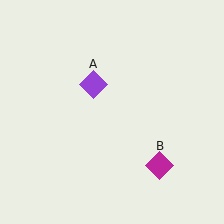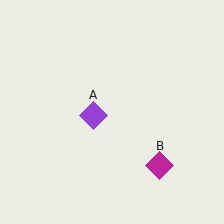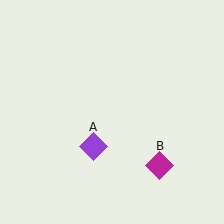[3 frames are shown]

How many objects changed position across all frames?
1 object changed position: purple diamond (object A).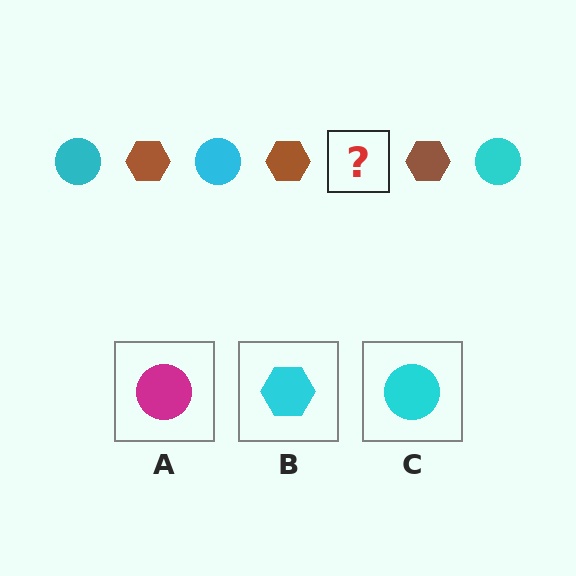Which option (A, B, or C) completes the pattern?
C.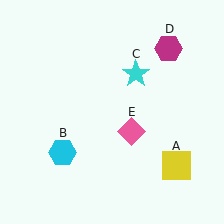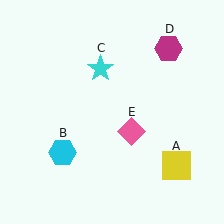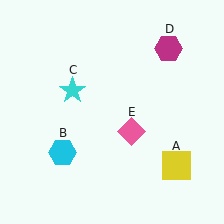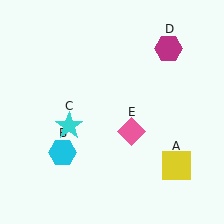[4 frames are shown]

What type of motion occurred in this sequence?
The cyan star (object C) rotated counterclockwise around the center of the scene.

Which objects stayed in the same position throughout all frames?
Yellow square (object A) and cyan hexagon (object B) and magenta hexagon (object D) and pink diamond (object E) remained stationary.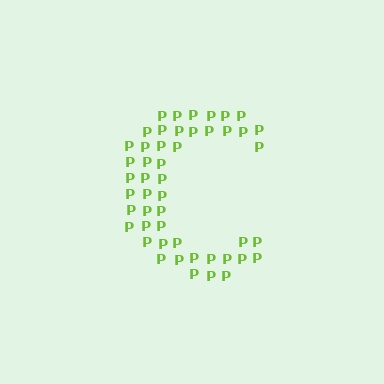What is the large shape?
The large shape is the letter C.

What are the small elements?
The small elements are letter P's.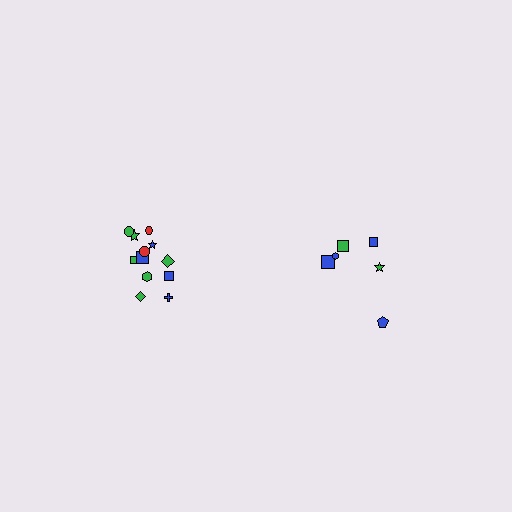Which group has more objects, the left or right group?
The left group.